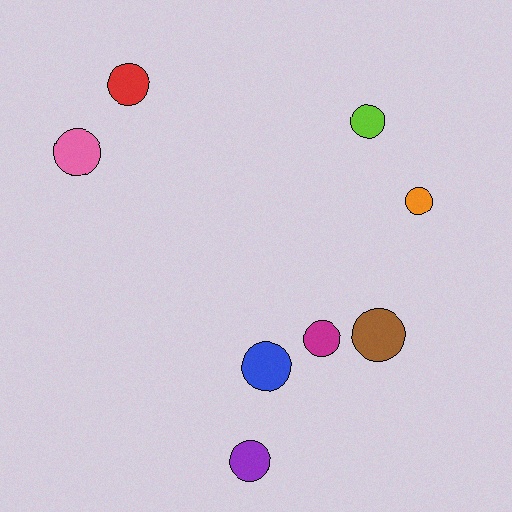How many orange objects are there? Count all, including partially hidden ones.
There is 1 orange object.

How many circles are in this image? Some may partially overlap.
There are 8 circles.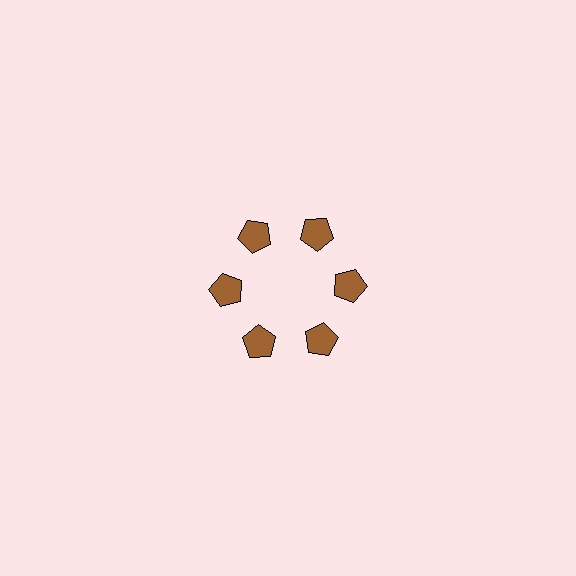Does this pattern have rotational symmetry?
Yes, this pattern has 6-fold rotational symmetry. It looks the same after rotating 60 degrees around the center.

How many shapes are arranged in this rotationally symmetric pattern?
There are 6 shapes, arranged in 6 groups of 1.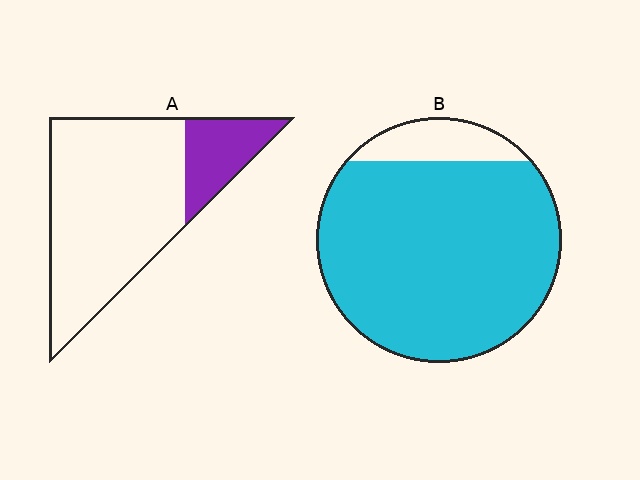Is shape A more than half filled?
No.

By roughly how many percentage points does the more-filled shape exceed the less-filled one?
By roughly 70 percentage points (B over A).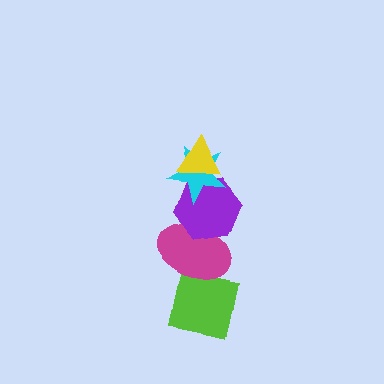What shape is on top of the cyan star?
The yellow triangle is on top of the cyan star.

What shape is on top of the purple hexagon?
The cyan star is on top of the purple hexagon.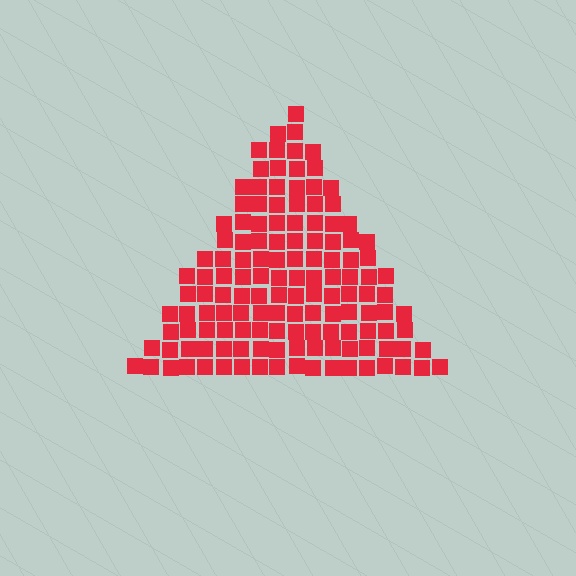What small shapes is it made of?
It is made of small squares.